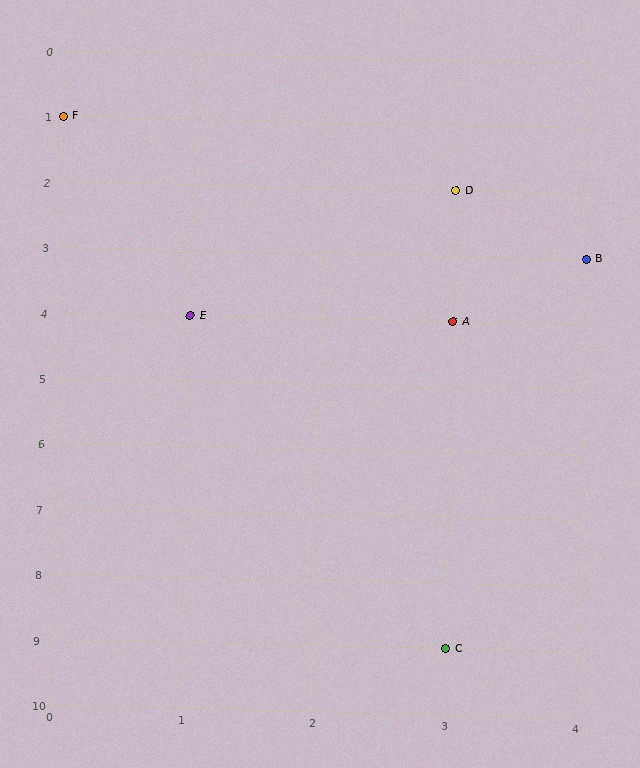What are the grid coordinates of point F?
Point F is at grid coordinates (0, 1).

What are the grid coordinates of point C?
Point C is at grid coordinates (3, 9).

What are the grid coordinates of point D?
Point D is at grid coordinates (3, 2).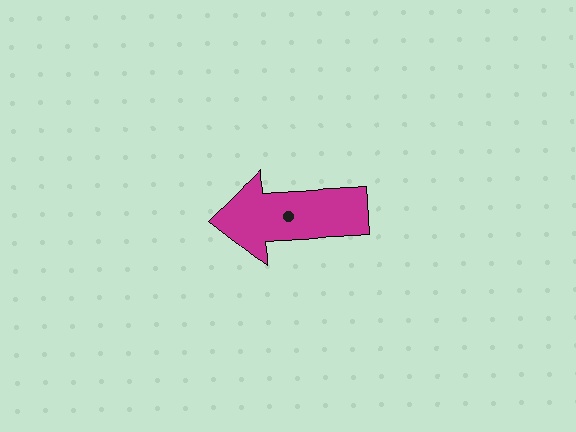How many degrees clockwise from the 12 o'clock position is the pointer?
Approximately 267 degrees.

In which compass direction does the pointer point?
West.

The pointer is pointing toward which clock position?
Roughly 9 o'clock.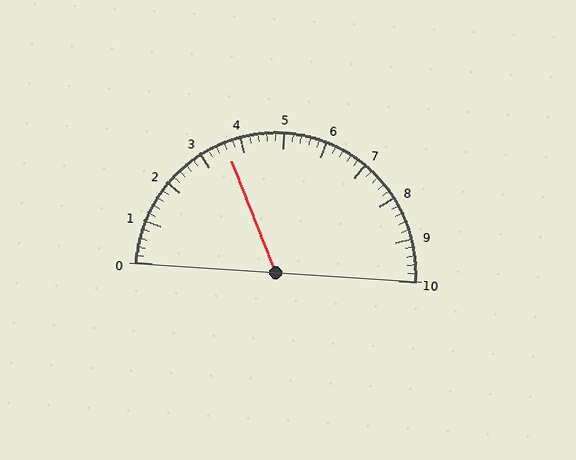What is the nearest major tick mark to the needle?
The nearest major tick mark is 4.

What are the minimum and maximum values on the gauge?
The gauge ranges from 0 to 10.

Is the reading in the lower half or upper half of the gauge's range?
The reading is in the lower half of the range (0 to 10).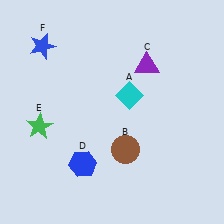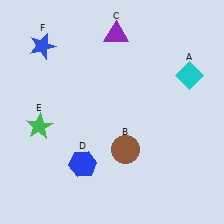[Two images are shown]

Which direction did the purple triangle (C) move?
The purple triangle (C) moved up.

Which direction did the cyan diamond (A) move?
The cyan diamond (A) moved right.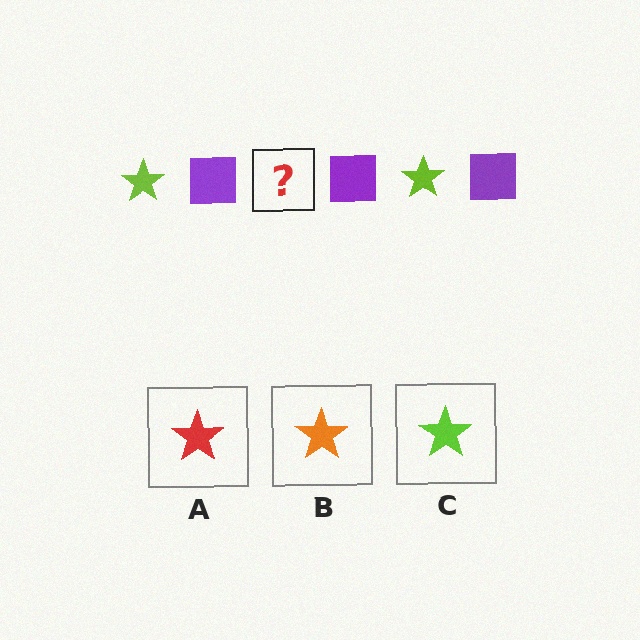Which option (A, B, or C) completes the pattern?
C.